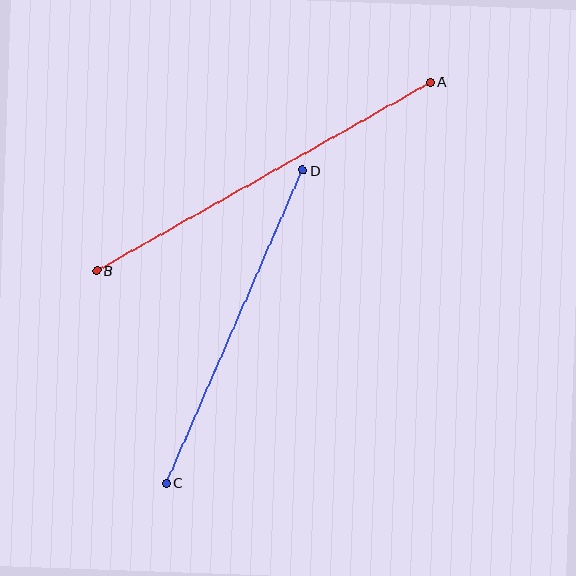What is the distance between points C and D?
The distance is approximately 341 pixels.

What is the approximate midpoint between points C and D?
The midpoint is at approximately (235, 327) pixels.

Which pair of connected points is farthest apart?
Points A and B are farthest apart.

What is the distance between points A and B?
The distance is approximately 383 pixels.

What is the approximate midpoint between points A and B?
The midpoint is at approximately (264, 176) pixels.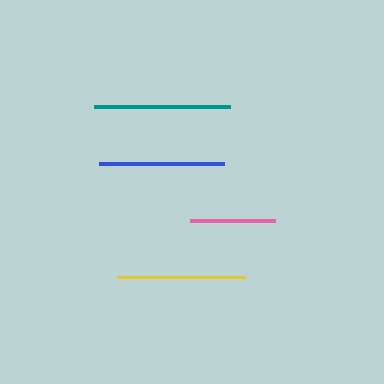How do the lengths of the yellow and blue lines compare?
The yellow and blue lines are approximately the same length.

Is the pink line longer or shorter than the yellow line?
The yellow line is longer than the pink line.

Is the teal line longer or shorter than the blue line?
The teal line is longer than the blue line.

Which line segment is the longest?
The teal line is the longest at approximately 136 pixels.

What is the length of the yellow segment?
The yellow segment is approximately 128 pixels long.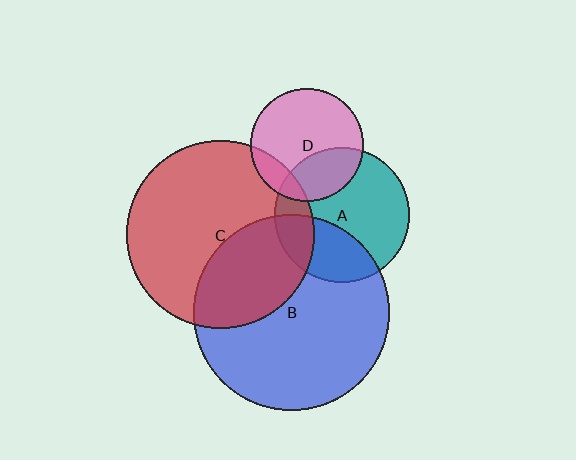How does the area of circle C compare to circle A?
Approximately 1.9 times.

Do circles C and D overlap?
Yes.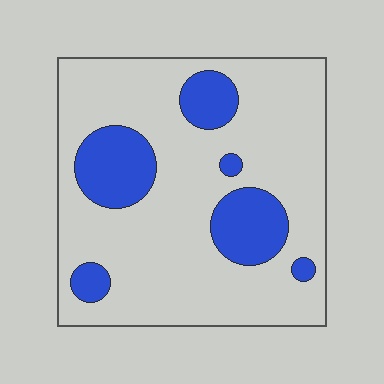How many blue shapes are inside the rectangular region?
6.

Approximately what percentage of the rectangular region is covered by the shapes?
Approximately 20%.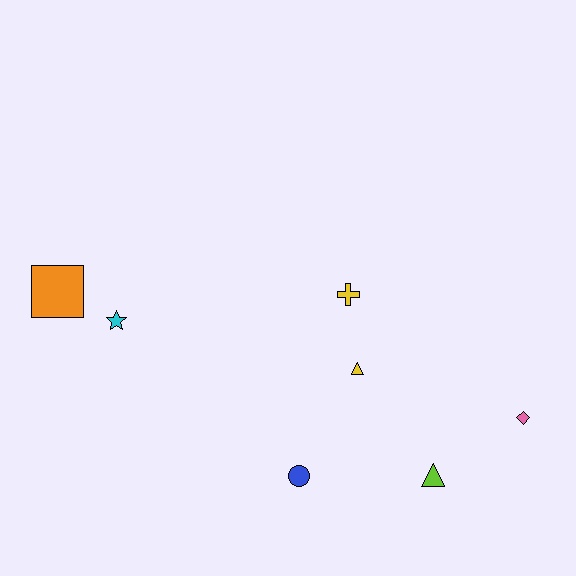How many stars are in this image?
There is 1 star.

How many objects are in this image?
There are 7 objects.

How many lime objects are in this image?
There is 1 lime object.